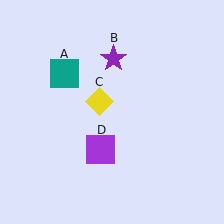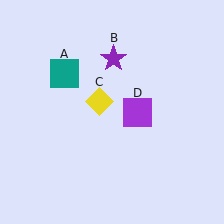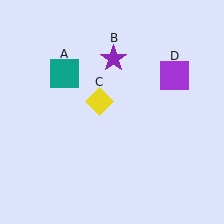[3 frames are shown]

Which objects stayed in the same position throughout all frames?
Teal square (object A) and purple star (object B) and yellow diamond (object C) remained stationary.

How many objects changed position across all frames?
1 object changed position: purple square (object D).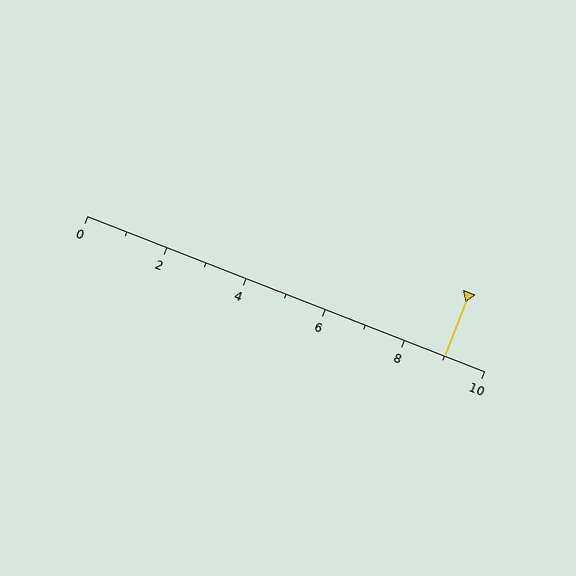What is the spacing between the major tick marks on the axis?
The major ticks are spaced 2 apart.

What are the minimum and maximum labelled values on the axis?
The axis runs from 0 to 10.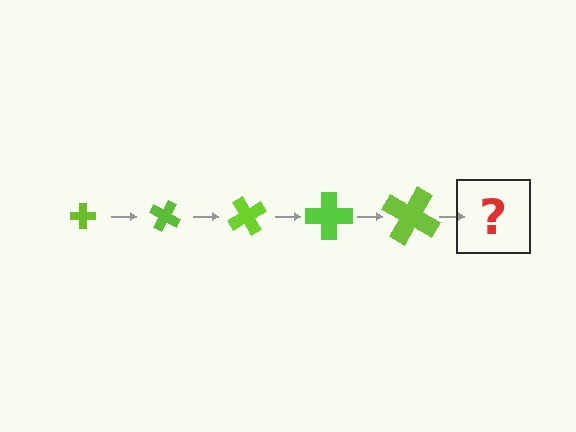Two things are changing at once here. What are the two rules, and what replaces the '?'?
The two rules are that the cross grows larger each step and it rotates 30 degrees each step. The '?' should be a cross, larger than the previous one and rotated 150 degrees from the start.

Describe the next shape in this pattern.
It should be a cross, larger than the previous one and rotated 150 degrees from the start.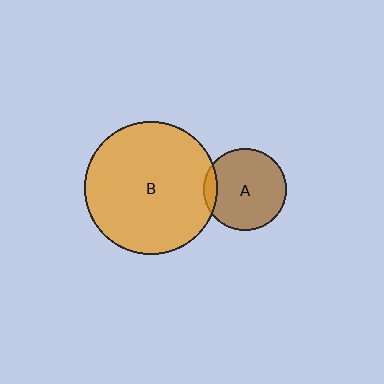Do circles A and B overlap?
Yes.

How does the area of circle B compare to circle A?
Approximately 2.6 times.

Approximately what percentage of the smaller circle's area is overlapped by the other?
Approximately 10%.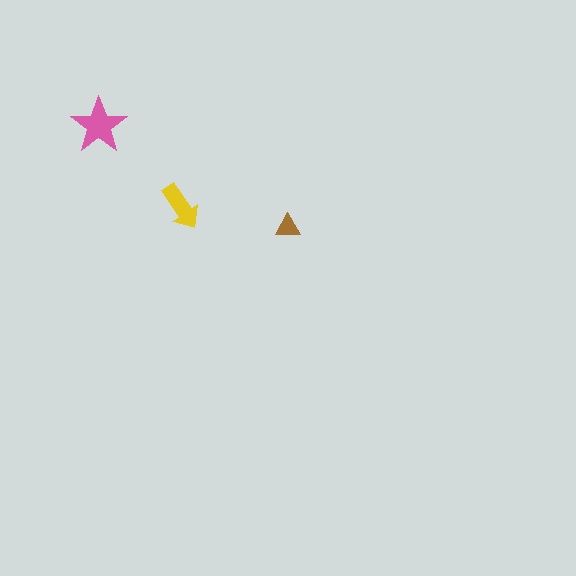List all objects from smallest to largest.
The brown triangle, the yellow arrow, the pink star.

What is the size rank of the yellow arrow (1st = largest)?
2nd.